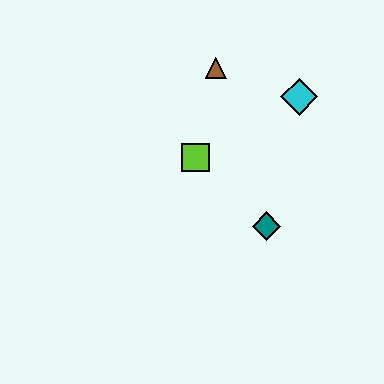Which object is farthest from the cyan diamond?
The teal diamond is farthest from the cyan diamond.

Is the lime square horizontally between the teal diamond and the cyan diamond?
No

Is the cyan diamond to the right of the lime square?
Yes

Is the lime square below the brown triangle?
Yes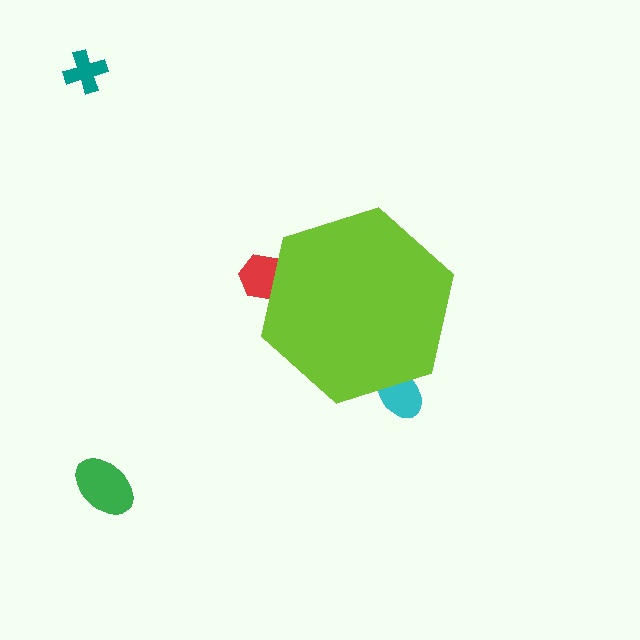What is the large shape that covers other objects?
A lime hexagon.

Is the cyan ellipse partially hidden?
Yes, the cyan ellipse is partially hidden behind the lime hexagon.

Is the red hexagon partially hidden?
Yes, the red hexagon is partially hidden behind the lime hexagon.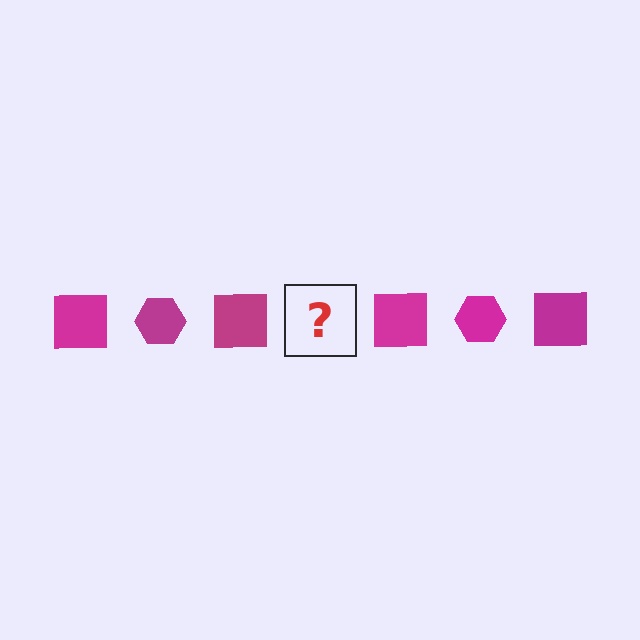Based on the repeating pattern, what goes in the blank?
The blank should be a magenta hexagon.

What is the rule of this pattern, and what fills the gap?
The rule is that the pattern cycles through square, hexagon shapes in magenta. The gap should be filled with a magenta hexagon.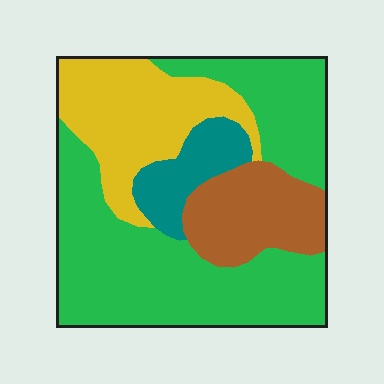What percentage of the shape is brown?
Brown takes up about one sixth (1/6) of the shape.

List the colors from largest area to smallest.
From largest to smallest: green, yellow, brown, teal.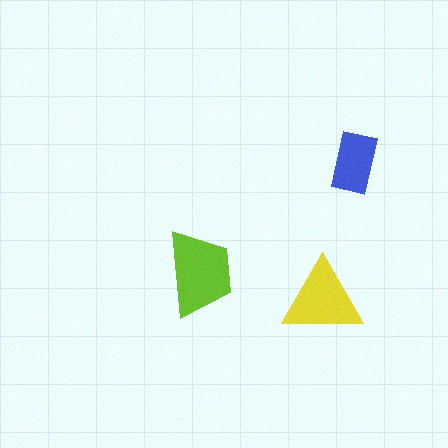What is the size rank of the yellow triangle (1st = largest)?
2nd.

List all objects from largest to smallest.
The lime trapezoid, the yellow triangle, the blue rectangle.